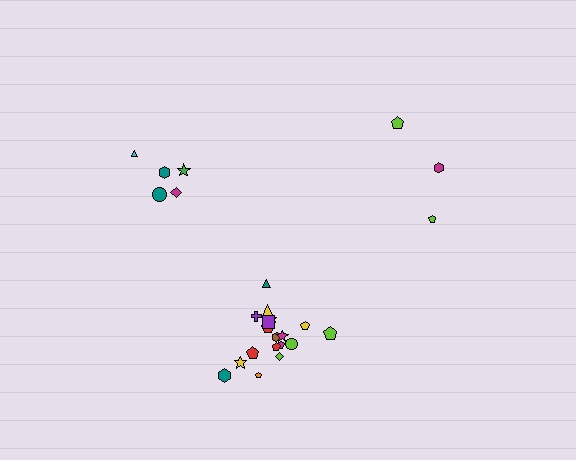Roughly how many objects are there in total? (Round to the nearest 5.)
Roughly 25 objects in total.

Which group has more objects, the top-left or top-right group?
The top-left group.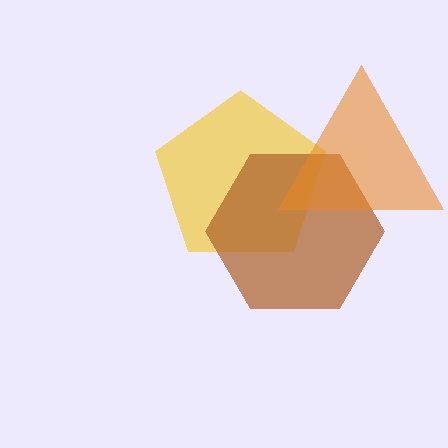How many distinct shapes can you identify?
There are 3 distinct shapes: a yellow pentagon, a brown hexagon, an orange triangle.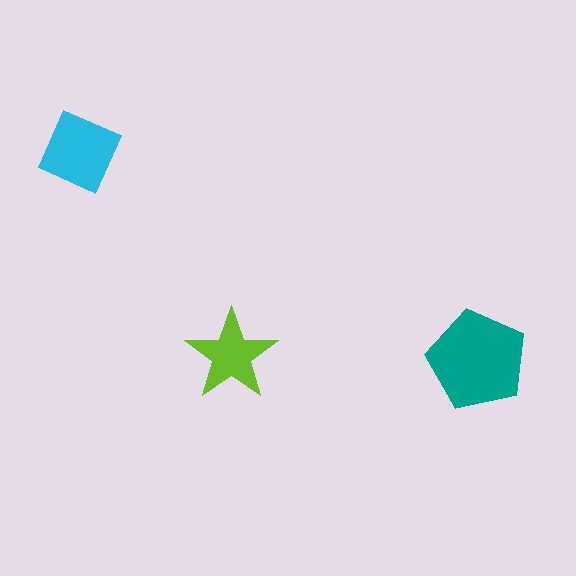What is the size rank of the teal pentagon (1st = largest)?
1st.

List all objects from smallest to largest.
The lime star, the cyan diamond, the teal pentagon.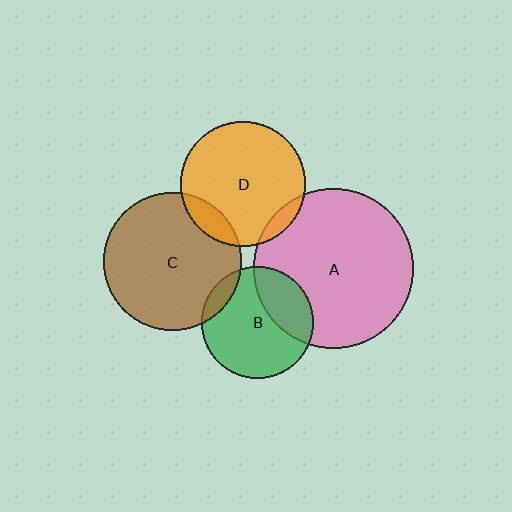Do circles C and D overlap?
Yes.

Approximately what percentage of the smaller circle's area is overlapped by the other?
Approximately 10%.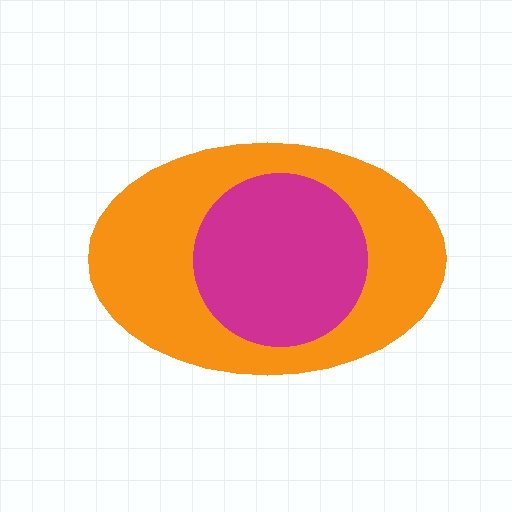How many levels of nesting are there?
2.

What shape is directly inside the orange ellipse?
The magenta circle.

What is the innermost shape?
The magenta circle.